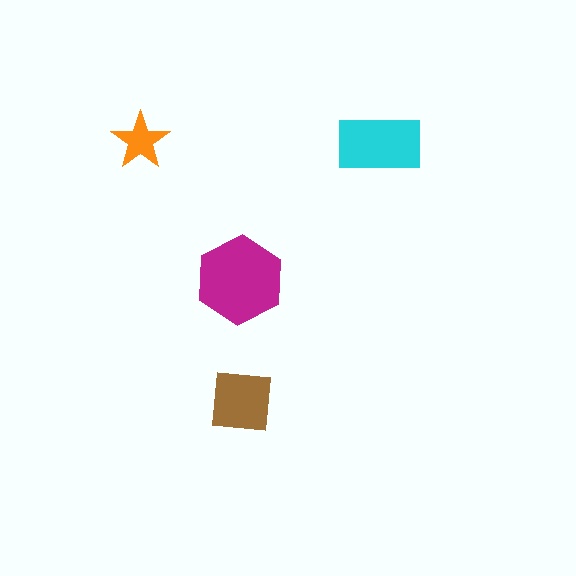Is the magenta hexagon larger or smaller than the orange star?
Larger.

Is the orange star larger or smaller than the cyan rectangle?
Smaller.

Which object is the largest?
The magenta hexagon.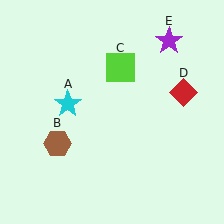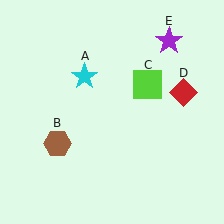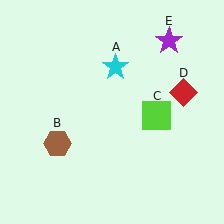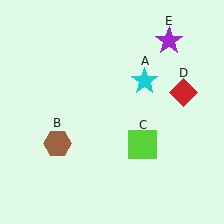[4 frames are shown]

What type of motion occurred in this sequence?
The cyan star (object A), lime square (object C) rotated clockwise around the center of the scene.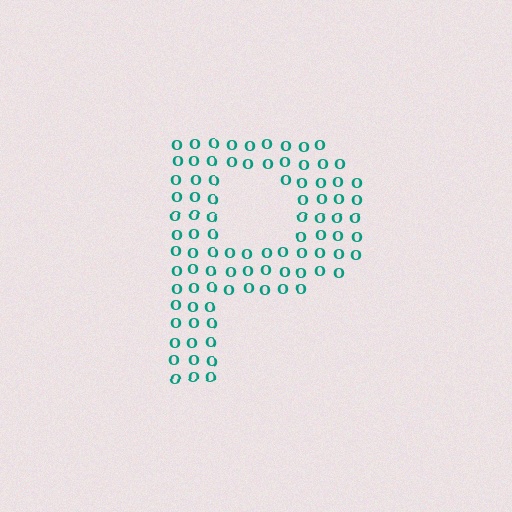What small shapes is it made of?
It is made of small letter O's.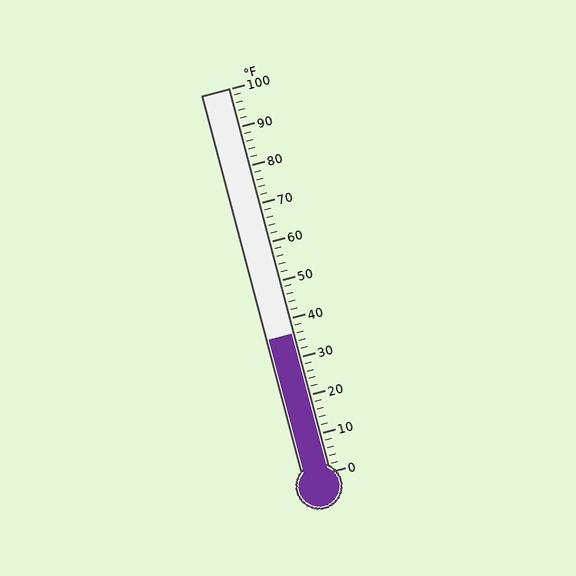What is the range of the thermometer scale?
The thermometer scale ranges from 0°F to 100°F.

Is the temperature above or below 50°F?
The temperature is below 50°F.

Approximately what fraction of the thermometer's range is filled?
The thermometer is filled to approximately 35% of its range.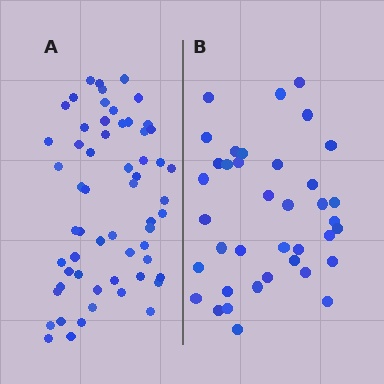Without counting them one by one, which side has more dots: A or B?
Region A (the left region) has more dots.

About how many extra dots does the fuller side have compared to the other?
Region A has approximately 20 more dots than region B.